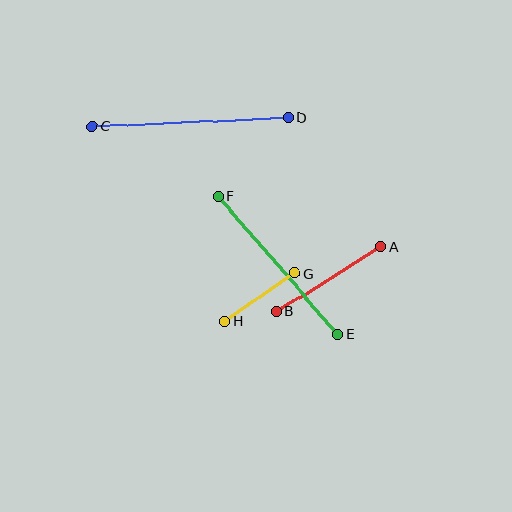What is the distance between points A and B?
The distance is approximately 123 pixels.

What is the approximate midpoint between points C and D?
The midpoint is at approximately (190, 122) pixels.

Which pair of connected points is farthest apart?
Points C and D are farthest apart.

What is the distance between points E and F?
The distance is approximately 183 pixels.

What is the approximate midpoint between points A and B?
The midpoint is at approximately (329, 279) pixels.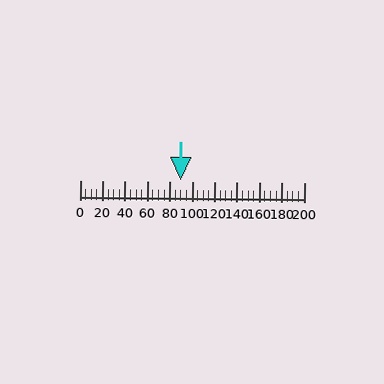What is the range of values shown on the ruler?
The ruler shows values from 0 to 200.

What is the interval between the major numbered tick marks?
The major tick marks are spaced 20 units apart.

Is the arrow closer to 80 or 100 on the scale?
The arrow is closer to 80.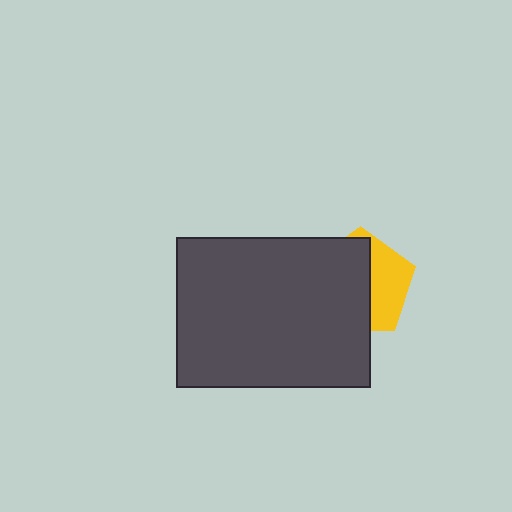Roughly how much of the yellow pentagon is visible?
A small part of it is visible (roughly 38%).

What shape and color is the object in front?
The object in front is a dark gray rectangle.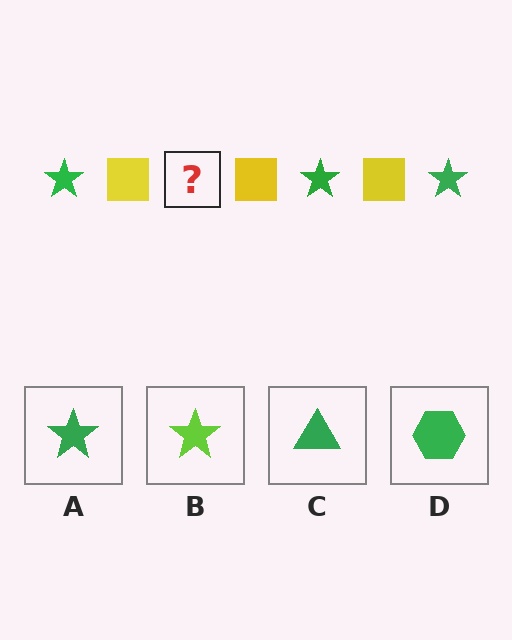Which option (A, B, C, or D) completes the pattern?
A.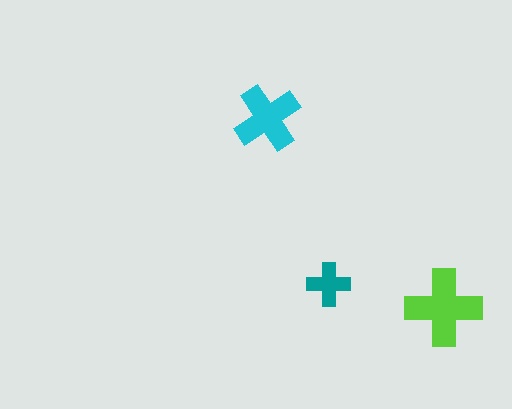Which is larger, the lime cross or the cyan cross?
The lime one.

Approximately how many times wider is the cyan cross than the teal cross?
About 1.5 times wider.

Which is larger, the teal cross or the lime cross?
The lime one.